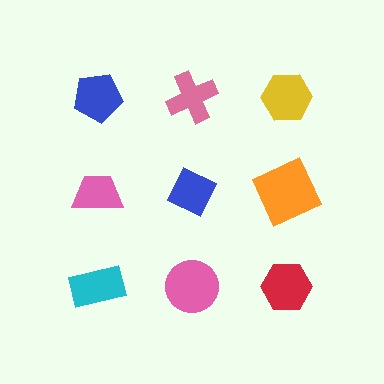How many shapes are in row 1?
3 shapes.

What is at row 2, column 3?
An orange square.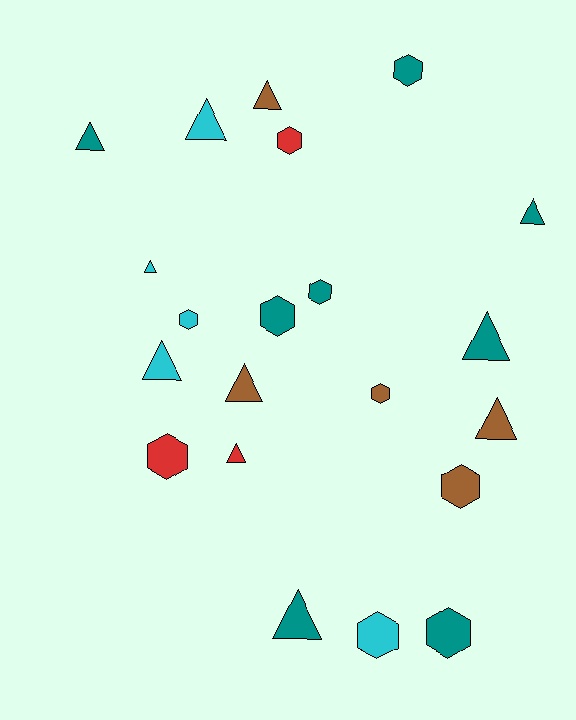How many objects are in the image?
There are 21 objects.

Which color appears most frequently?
Teal, with 8 objects.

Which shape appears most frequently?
Triangle, with 11 objects.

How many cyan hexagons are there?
There are 2 cyan hexagons.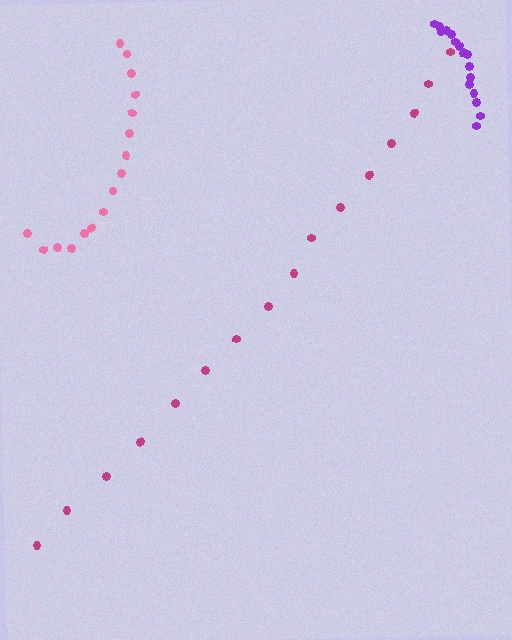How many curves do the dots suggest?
There are 3 distinct paths.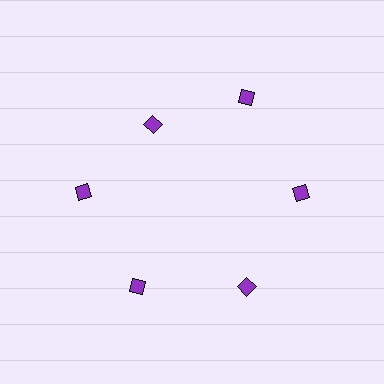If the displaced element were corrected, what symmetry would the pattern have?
It would have 6-fold rotational symmetry — the pattern would map onto itself every 60 degrees.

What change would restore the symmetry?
The symmetry would be restored by moving it outward, back onto the ring so that all 6 diamonds sit at equal angles and equal distance from the center.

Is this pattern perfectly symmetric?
No. The 6 purple diamonds are arranged in a ring, but one element near the 11 o'clock position is pulled inward toward the center, breaking the 6-fold rotational symmetry.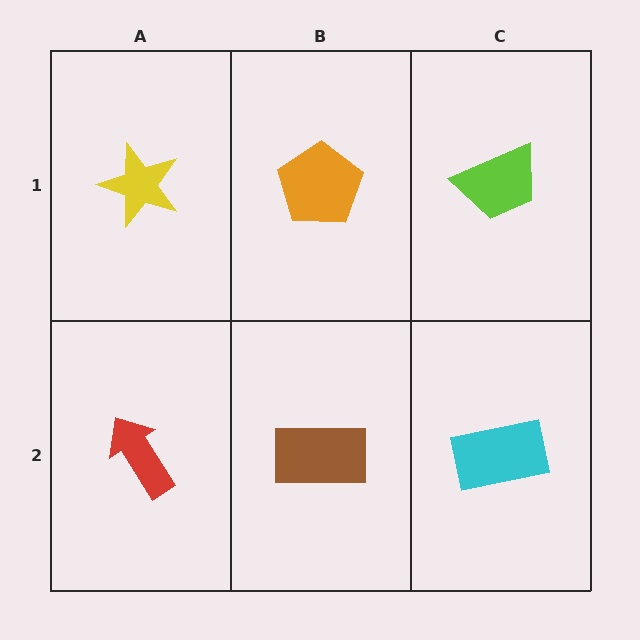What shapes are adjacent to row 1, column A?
A red arrow (row 2, column A), an orange pentagon (row 1, column B).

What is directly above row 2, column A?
A yellow star.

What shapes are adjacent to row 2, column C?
A lime trapezoid (row 1, column C), a brown rectangle (row 2, column B).